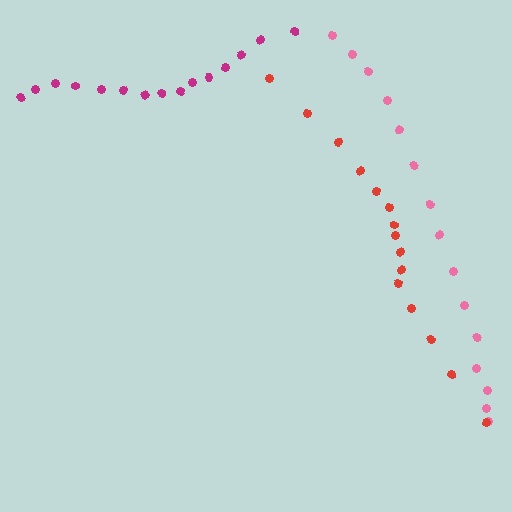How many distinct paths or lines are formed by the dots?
There are 3 distinct paths.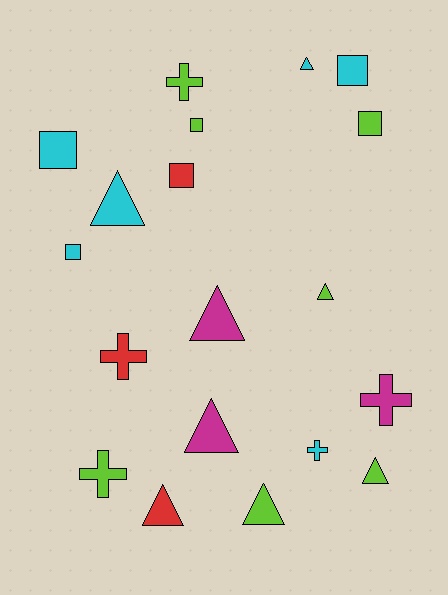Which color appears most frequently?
Lime, with 7 objects.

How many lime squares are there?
There are 2 lime squares.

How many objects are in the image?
There are 19 objects.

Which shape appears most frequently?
Triangle, with 8 objects.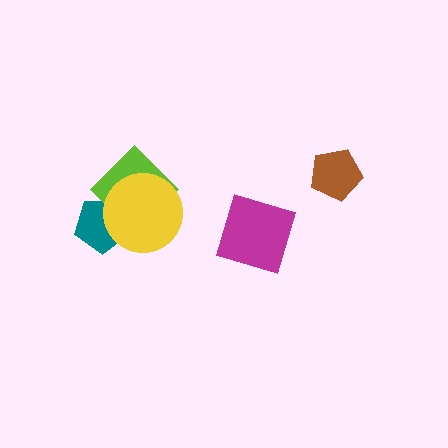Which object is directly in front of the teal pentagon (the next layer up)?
The lime diamond is directly in front of the teal pentagon.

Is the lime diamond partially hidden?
Yes, it is partially covered by another shape.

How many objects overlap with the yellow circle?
2 objects overlap with the yellow circle.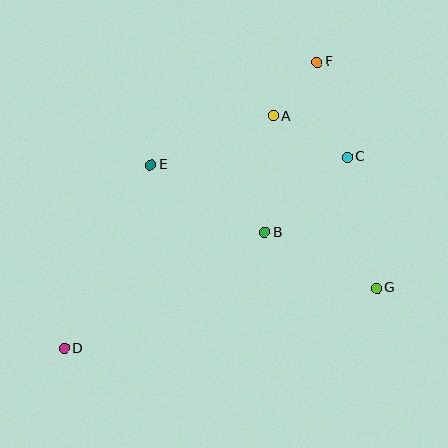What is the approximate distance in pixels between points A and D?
The distance between A and D is approximately 313 pixels.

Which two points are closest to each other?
Points A and F are closest to each other.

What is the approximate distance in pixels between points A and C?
The distance between A and C is approximately 84 pixels.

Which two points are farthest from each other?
Points D and F are farthest from each other.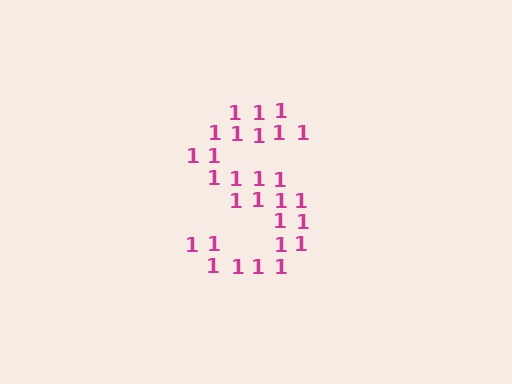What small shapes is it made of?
It is made of small digit 1's.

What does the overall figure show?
The overall figure shows the letter S.